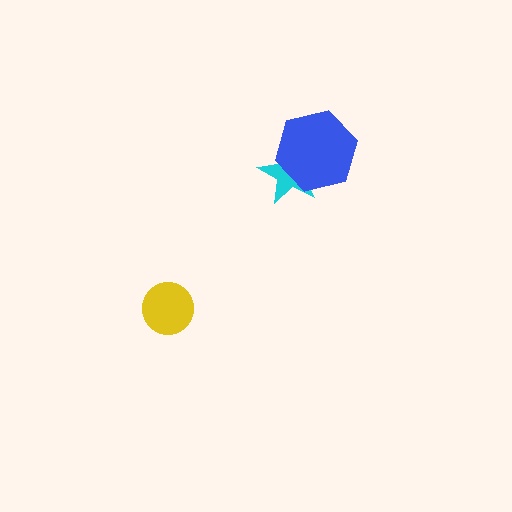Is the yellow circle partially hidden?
No, no other shape covers it.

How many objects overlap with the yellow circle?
0 objects overlap with the yellow circle.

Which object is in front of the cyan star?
The blue hexagon is in front of the cyan star.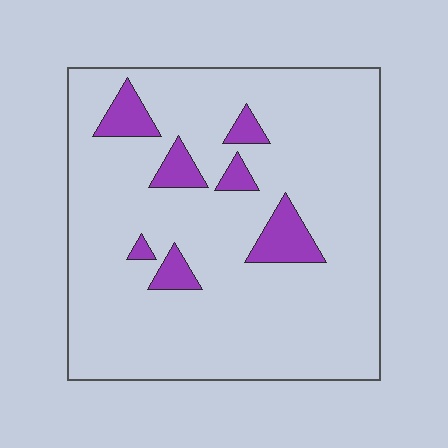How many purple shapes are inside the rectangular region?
7.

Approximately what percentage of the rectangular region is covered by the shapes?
Approximately 10%.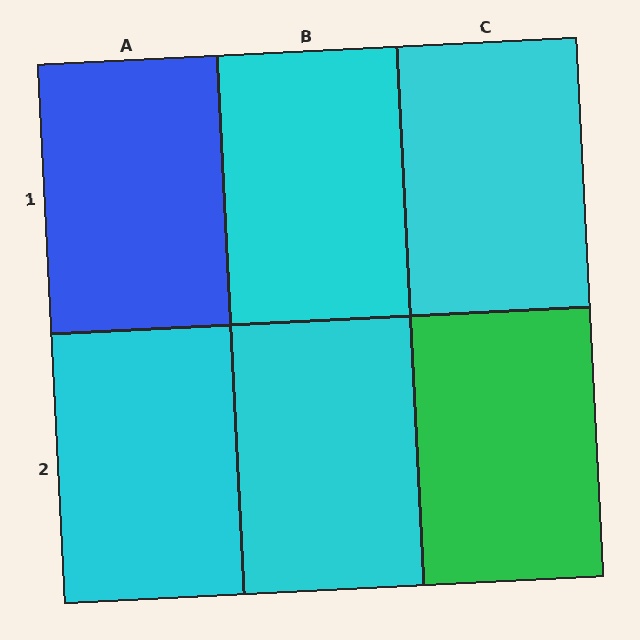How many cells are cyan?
4 cells are cyan.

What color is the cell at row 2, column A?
Cyan.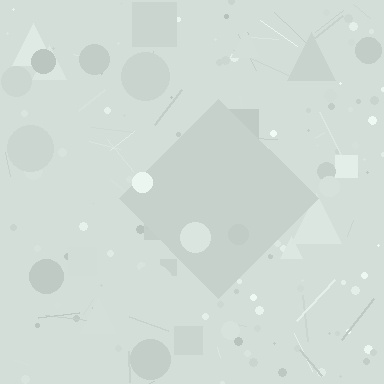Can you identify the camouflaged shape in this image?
The camouflaged shape is a diamond.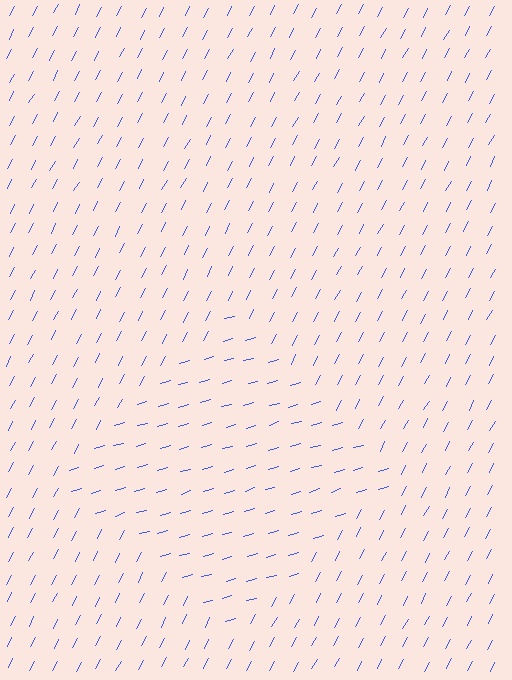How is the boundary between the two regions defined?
The boundary is defined purely by a change in line orientation (approximately 45 degrees difference). All lines are the same color and thickness.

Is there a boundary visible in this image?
Yes, there is a texture boundary formed by a change in line orientation.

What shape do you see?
I see a diamond.